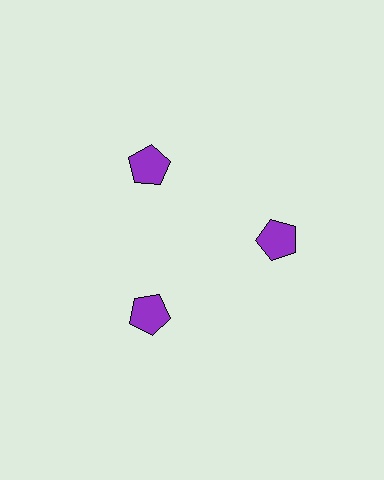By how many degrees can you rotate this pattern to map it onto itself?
The pattern maps onto itself every 120 degrees of rotation.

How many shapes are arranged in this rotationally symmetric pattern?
There are 3 shapes, arranged in 3 groups of 1.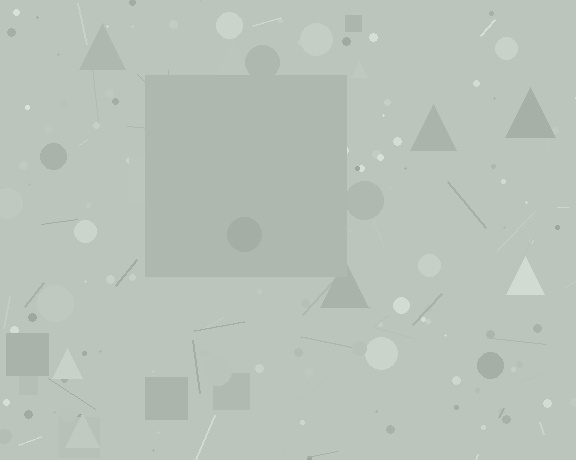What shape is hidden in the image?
A square is hidden in the image.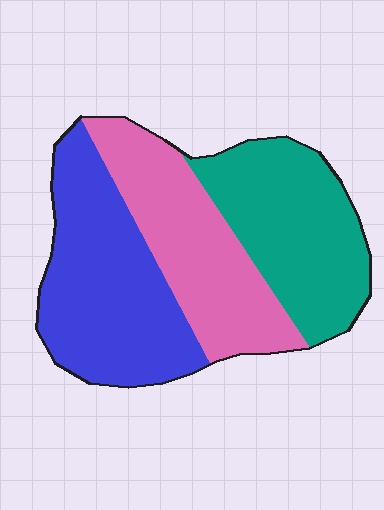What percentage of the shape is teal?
Teal takes up about one third (1/3) of the shape.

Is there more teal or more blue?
Blue.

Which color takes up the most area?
Blue, at roughly 35%.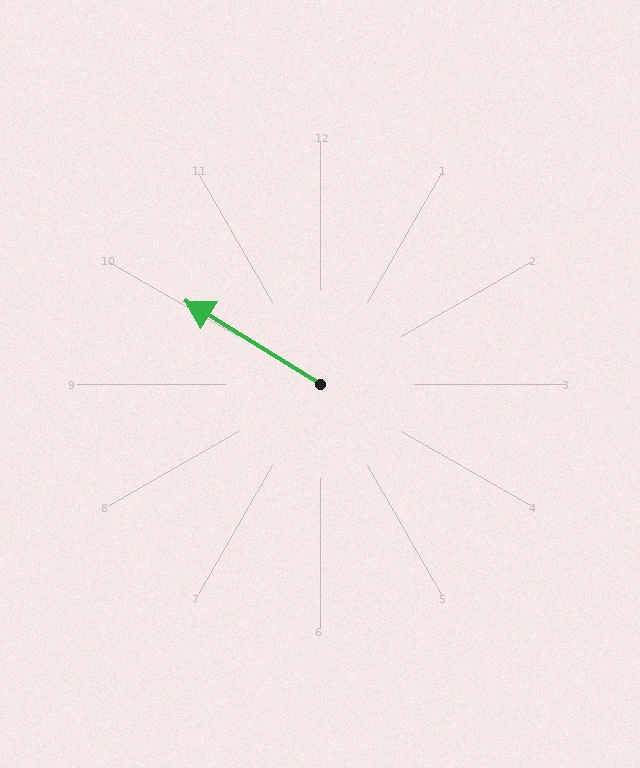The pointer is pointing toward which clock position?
Roughly 10 o'clock.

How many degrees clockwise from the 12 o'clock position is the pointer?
Approximately 302 degrees.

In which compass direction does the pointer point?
Northwest.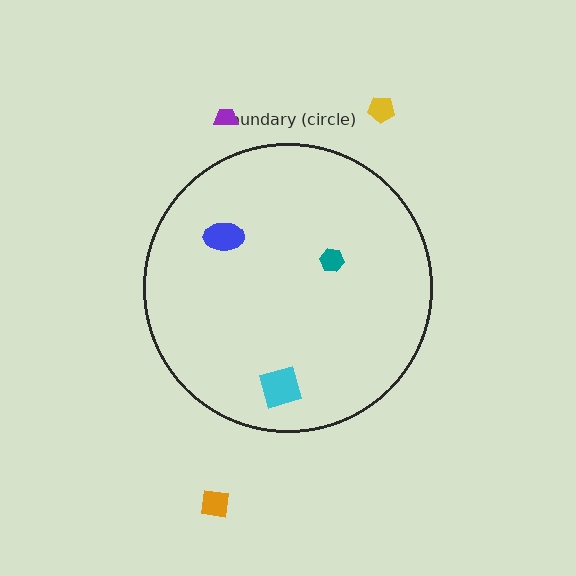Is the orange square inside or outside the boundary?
Outside.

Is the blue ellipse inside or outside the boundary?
Inside.